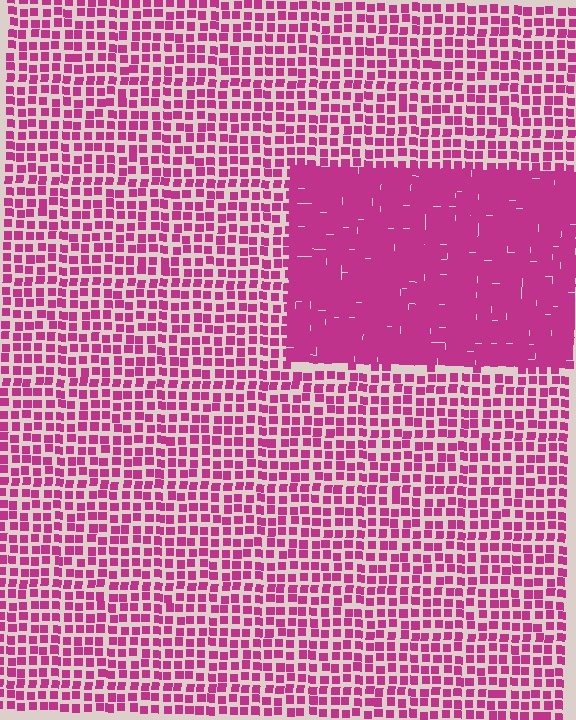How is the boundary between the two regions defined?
The boundary is defined by a change in element density (approximately 2.2x ratio). All elements are the same color, size, and shape.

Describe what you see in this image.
The image contains small magenta elements arranged at two different densities. A rectangle-shaped region is visible where the elements are more densely packed than the surrounding area.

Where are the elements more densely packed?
The elements are more densely packed inside the rectangle boundary.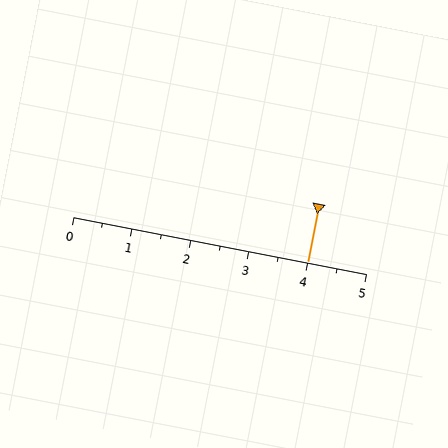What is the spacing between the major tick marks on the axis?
The major ticks are spaced 1 apart.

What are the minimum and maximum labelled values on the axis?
The axis runs from 0 to 5.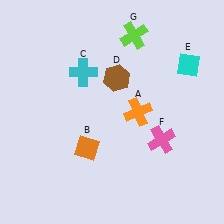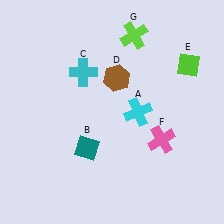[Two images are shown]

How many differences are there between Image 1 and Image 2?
There are 3 differences between the two images.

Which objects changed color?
A changed from orange to cyan. B changed from orange to teal. E changed from cyan to lime.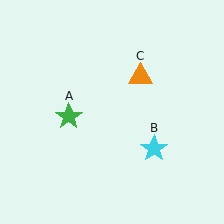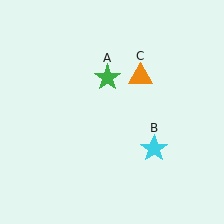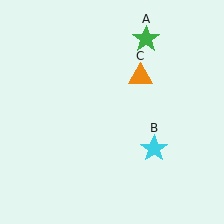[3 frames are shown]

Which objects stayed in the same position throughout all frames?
Cyan star (object B) and orange triangle (object C) remained stationary.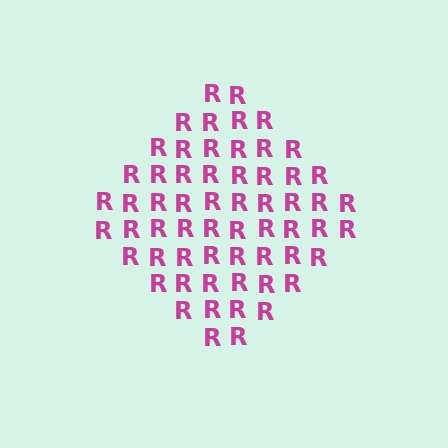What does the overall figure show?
The overall figure shows a diamond.